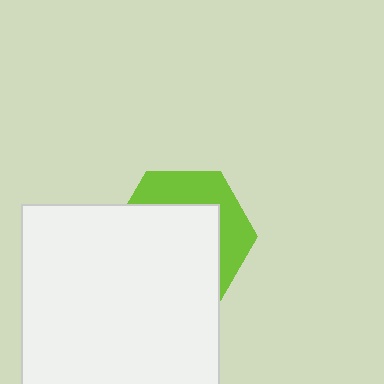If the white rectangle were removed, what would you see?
You would see the complete lime hexagon.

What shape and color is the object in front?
The object in front is a white rectangle.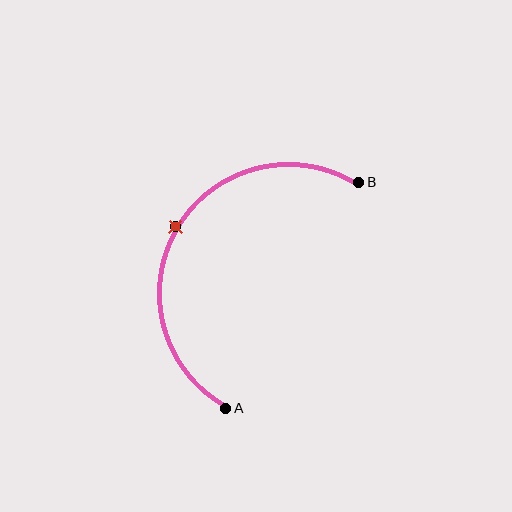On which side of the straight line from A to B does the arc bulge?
The arc bulges to the left of the straight line connecting A and B.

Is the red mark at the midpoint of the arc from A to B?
Yes. The red mark lies on the arc at equal arc-length from both A and B — it is the arc midpoint.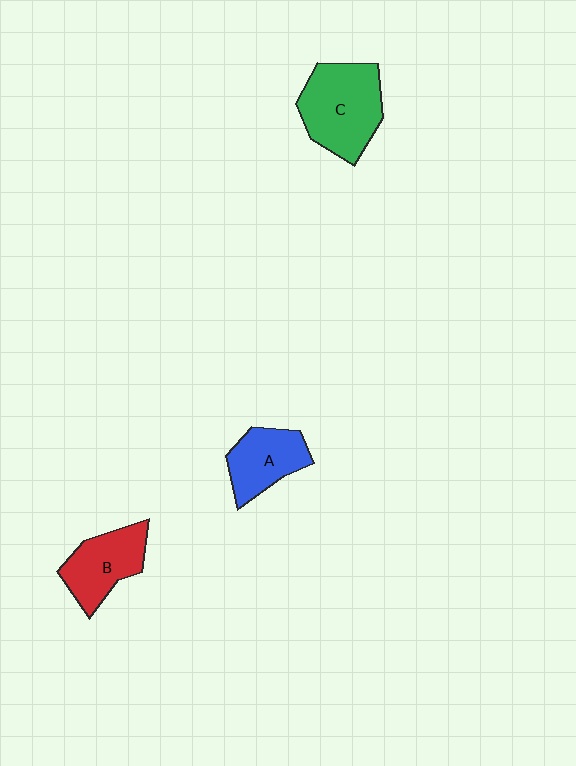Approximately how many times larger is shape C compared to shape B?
Approximately 1.4 times.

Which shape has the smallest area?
Shape A (blue).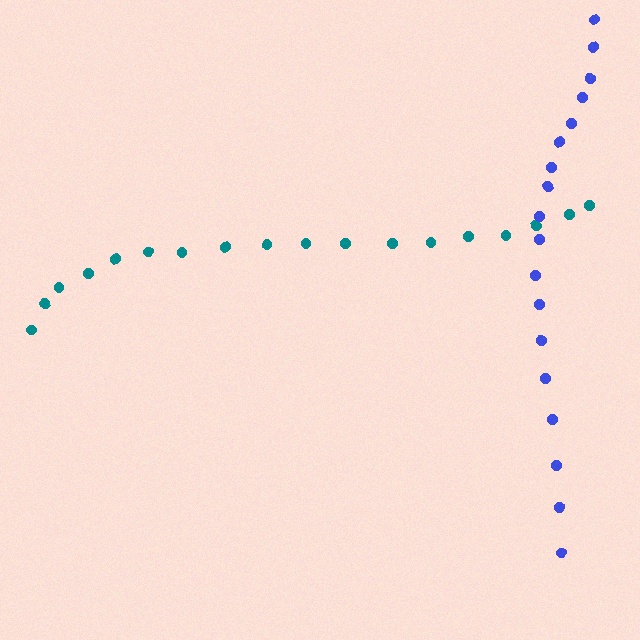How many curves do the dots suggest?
There are 2 distinct paths.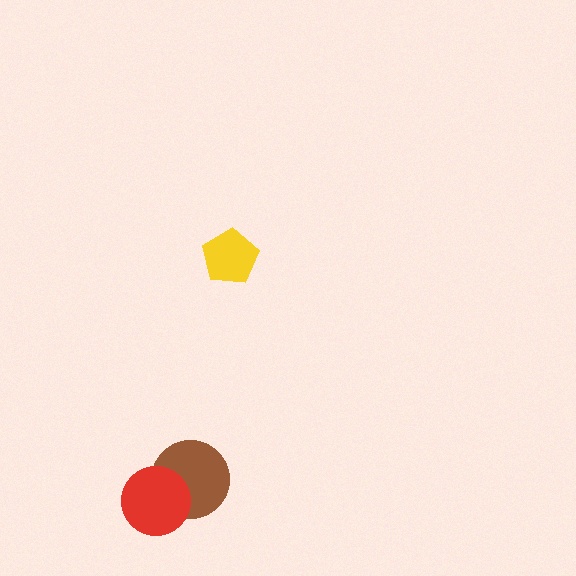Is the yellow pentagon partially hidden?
No, no other shape covers it.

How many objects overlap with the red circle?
1 object overlaps with the red circle.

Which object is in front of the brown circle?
The red circle is in front of the brown circle.